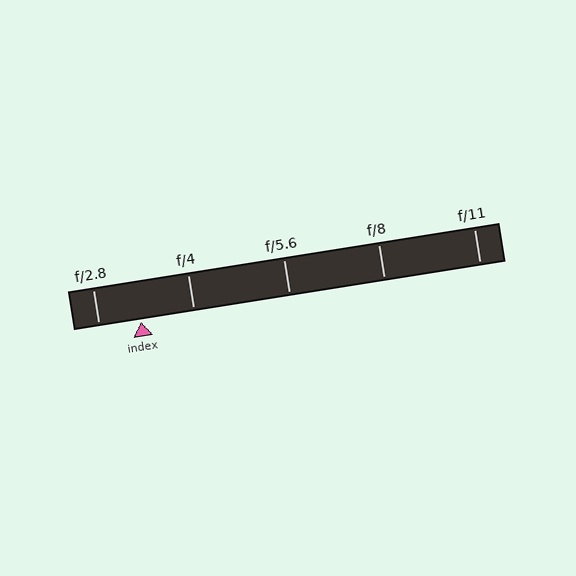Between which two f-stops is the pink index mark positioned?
The index mark is between f/2.8 and f/4.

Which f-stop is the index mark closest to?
The index mark is closest to f/2.8.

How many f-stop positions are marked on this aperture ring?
There are 5 f-stop positions marked.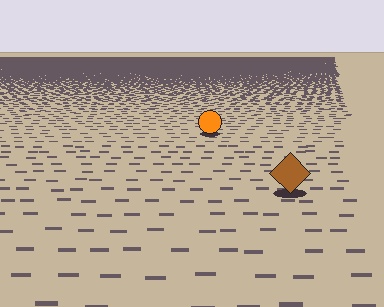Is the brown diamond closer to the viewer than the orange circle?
Yes. The brown diamond is closer — you can tell from the texture gradient: the ground texture is coarser near it.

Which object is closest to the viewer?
The brown diamond is closest. The texture marks near it are larger and more spread out.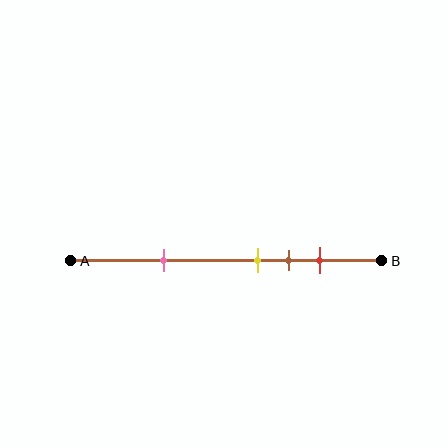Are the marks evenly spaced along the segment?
No, the marks are not evenly spaced.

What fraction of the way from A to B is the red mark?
The red mark is approximately 80% (0.8) of the way from A to B.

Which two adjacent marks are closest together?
The yellow and brown marks are the closest adjacent pair.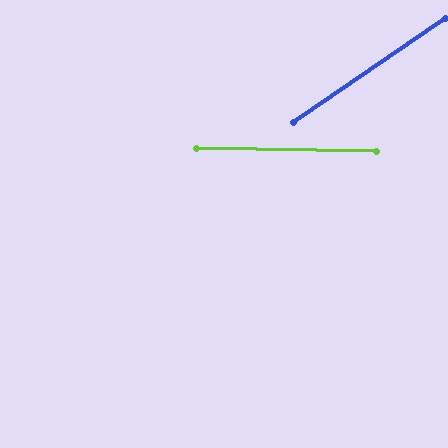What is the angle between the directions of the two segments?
Approximately 36 degrees.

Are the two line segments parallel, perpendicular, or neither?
Neither parallel nor perpendicular — they differ by about 36°.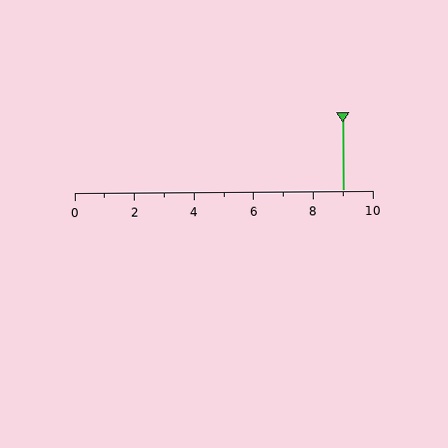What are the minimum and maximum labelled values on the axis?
The axis runs from 0 to 10.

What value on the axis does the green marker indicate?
The marker indicates approximately 9.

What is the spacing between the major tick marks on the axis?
The major ticks are spaced 2 apart.